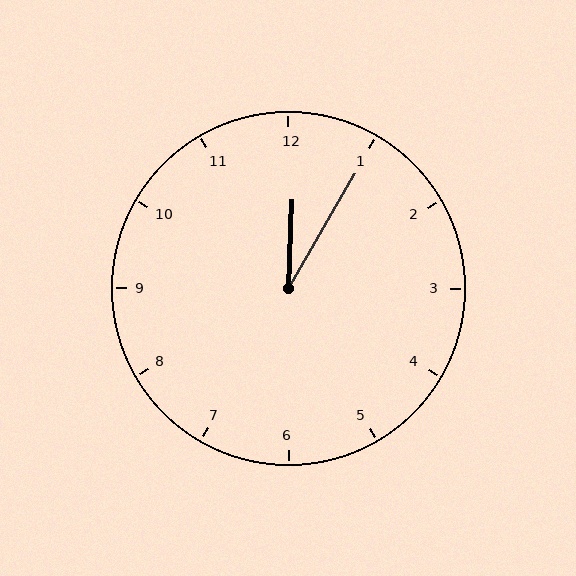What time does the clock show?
12:05.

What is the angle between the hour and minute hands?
Approximately 28 degrees.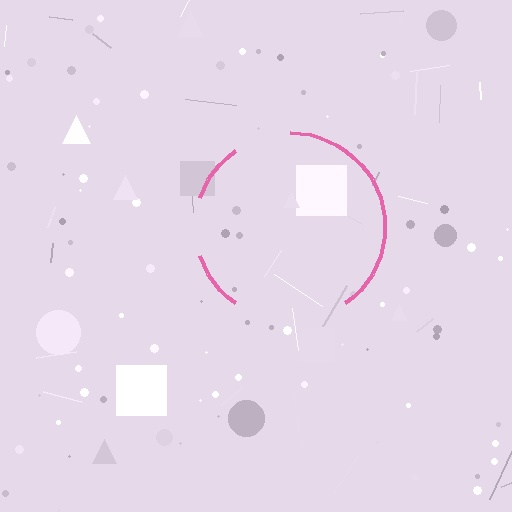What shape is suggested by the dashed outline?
The dashed outline suggests a circle.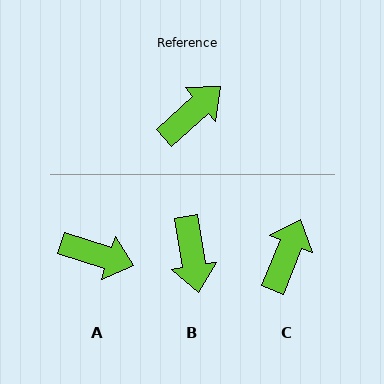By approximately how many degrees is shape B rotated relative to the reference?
Approximately 123 degrees clockwise.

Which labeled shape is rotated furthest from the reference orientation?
B, about 123 degrees away.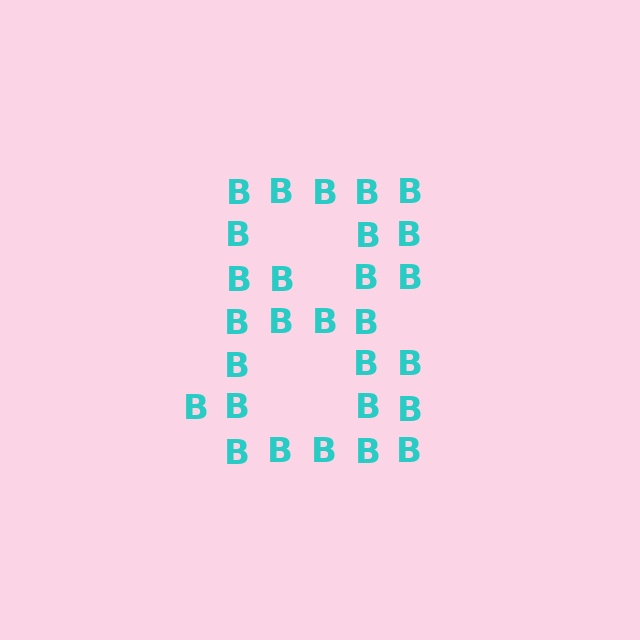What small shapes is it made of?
It is made of small letter B's.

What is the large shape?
The large shape is the digit 8.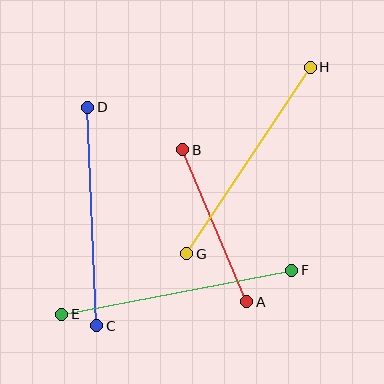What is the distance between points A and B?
The distance is approximately 165 pixels.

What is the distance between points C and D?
The distance is approximately 219 pixels.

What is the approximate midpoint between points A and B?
The midpoint is at approximately (215, 226) pixels.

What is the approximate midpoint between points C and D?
The midpoint is at approximately (92, 216) pixels.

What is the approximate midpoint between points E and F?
The midpoint is at approximately (177, 292) pixels.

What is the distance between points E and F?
The distance is approximately 234 pixels.